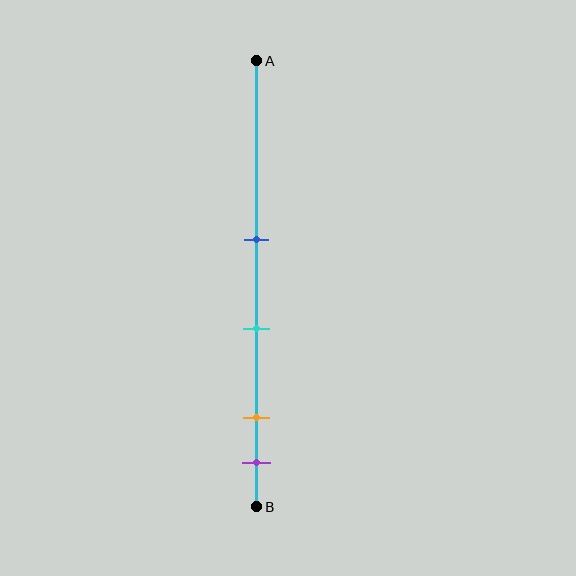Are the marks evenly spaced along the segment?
No, the marks are not evenly spaced.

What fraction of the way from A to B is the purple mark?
The purple mark is approximately 90% (0.9) of the way from A to B.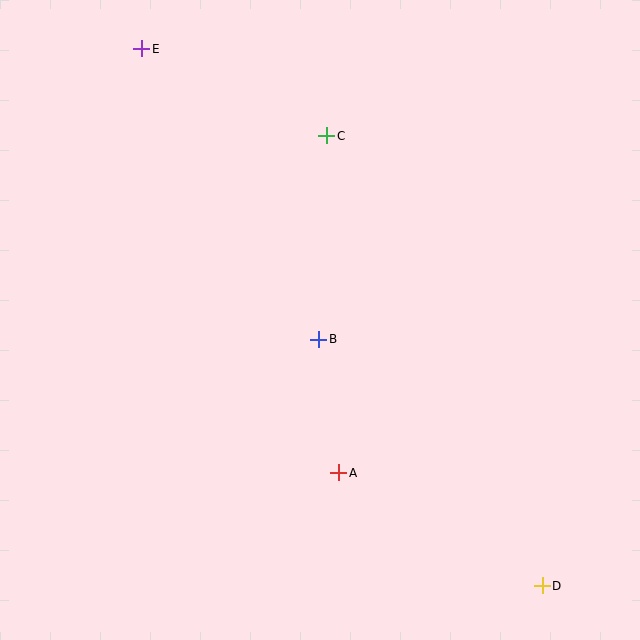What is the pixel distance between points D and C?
The distance between D and C is 499 pixels.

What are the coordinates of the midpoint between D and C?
The midpoint between D and C is at (434, 361).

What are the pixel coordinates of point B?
Point B is at (319, 339).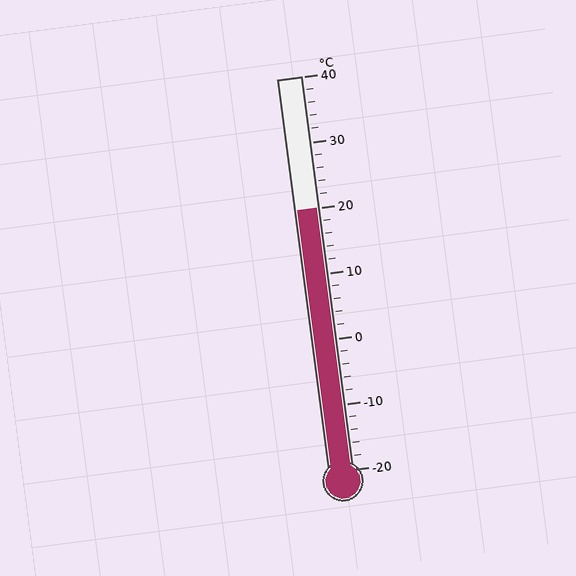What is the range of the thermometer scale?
The thermometer scale ranges from -20°C to 40°C.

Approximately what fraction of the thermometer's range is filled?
The thermometer is filled to approximately 65% of its range.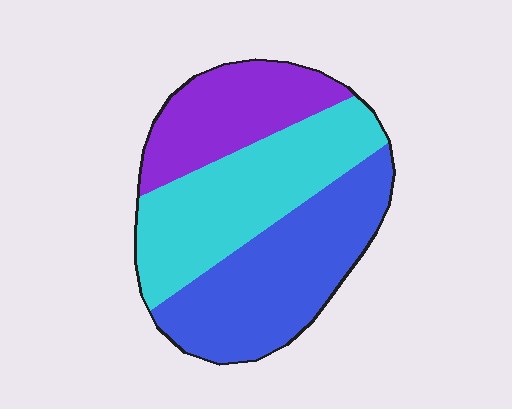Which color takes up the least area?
Purple, at roughly 25%.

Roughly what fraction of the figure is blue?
Blue takes up between a quarter and a half of the figure.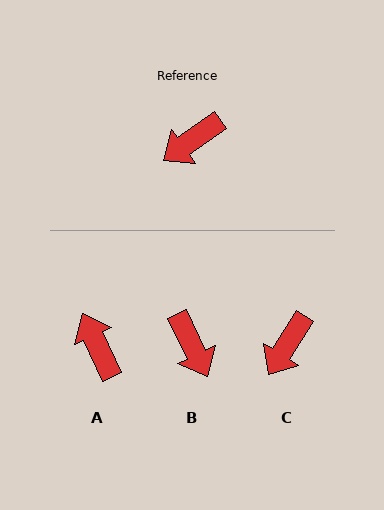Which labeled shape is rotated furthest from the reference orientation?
A, about 100 degrees away.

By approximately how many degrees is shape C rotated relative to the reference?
Approximately 23 degrees counter-clockwise.